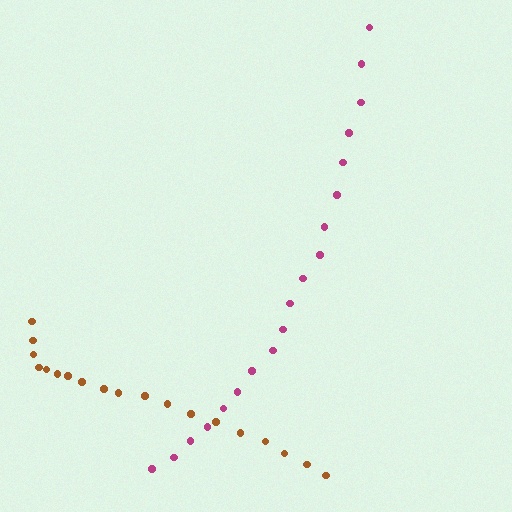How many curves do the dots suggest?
There are 2 distinct paths.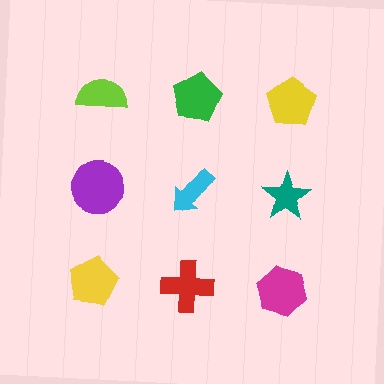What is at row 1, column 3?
A yellow pentagon.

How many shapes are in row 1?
3 shapes.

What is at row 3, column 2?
A red cross.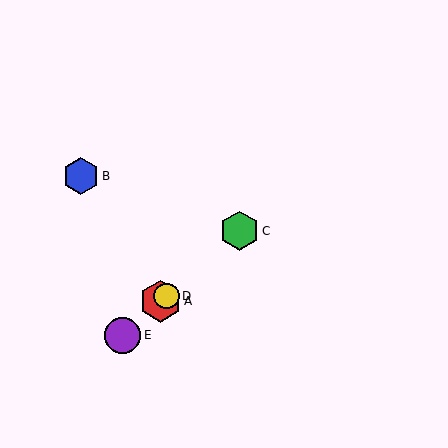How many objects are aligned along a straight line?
4 objects (A, C, D, E) are aligned along a straight line.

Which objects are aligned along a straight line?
Objects A, C, D, E are aligned along a straight line.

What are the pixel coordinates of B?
Object B is at (81, 176).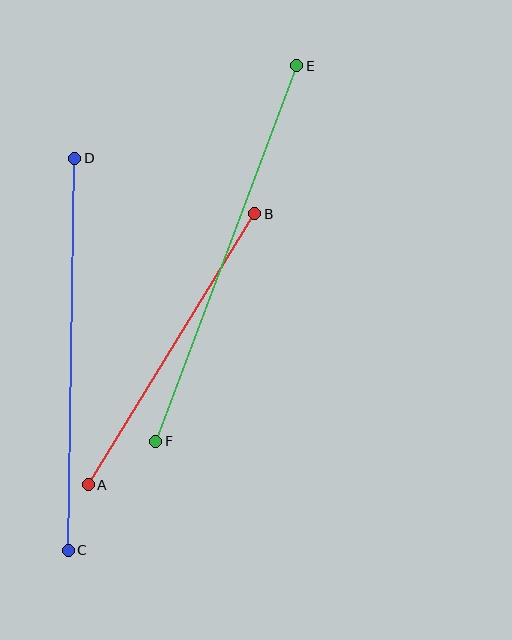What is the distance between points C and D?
The distance is approximately 392 pixels.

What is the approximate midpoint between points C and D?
The midpoint is at approximately (71, 354) pixels.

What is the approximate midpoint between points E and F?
The midpoint is at approximately (226, 254) pixels.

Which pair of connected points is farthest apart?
Points E and F are farthest apart.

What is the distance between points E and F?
The distance is approximately 401 pixels.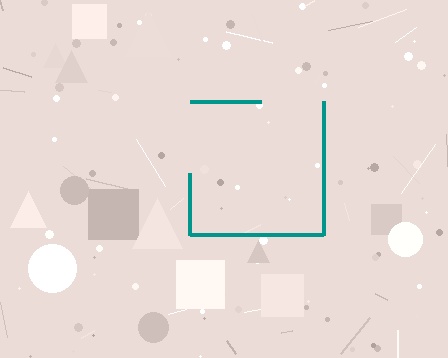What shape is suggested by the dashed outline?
The dashed outline suggests a square.